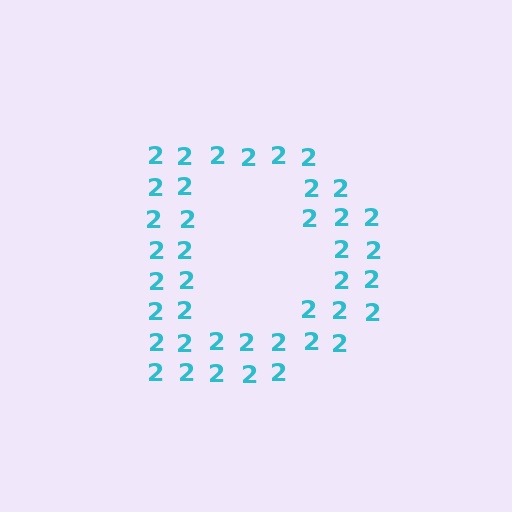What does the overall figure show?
The overall figure shows the letter D.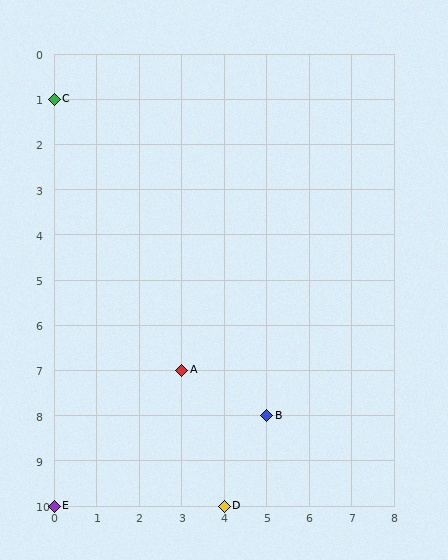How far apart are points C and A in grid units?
Points C and A are 3 columns and 6 rows apart (about 6.7 grid units diagonally).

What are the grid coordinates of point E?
Point E is at grid coordinates (0, 10).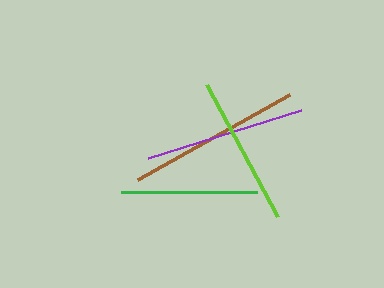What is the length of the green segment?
The green segment is approximately 135 pixels long.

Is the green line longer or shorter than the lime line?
The lime line is longer than the green line.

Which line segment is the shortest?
The green line is the shortest at approximately 135 pixels.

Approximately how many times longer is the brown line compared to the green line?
The brown line is approximately 1.3 times the length of the green line.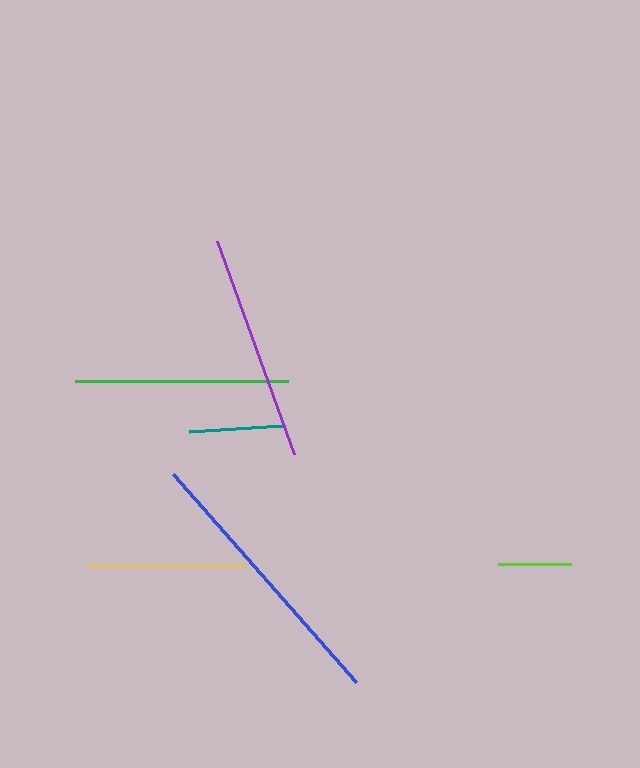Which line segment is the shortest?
The lime line is the shortest at approximately 74 pixels.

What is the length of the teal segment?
The teal segment is approximately 93 pixels long.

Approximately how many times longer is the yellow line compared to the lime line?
The yellow line is approximately 2.1 times the length of the lime line.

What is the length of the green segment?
The green segment is approximately 213 pixels long.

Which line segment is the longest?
The blue line is the longest at approximately 278 pixels.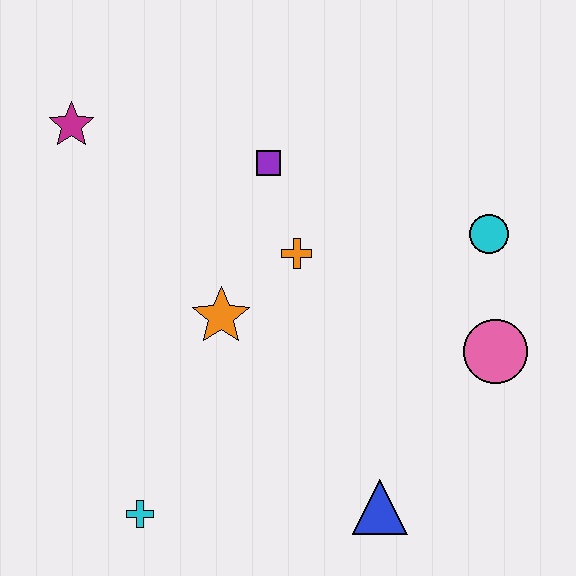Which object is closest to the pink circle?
The cyan circle is closest to the pink circle.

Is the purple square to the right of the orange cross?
No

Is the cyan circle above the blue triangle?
Yes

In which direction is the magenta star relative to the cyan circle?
The magenta star is to the left of the cyan circle.